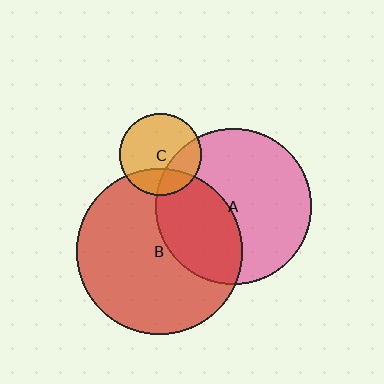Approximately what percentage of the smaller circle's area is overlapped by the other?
Approximately 30%.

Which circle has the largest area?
Circle B (red).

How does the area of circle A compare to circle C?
Approximately 3.7 times.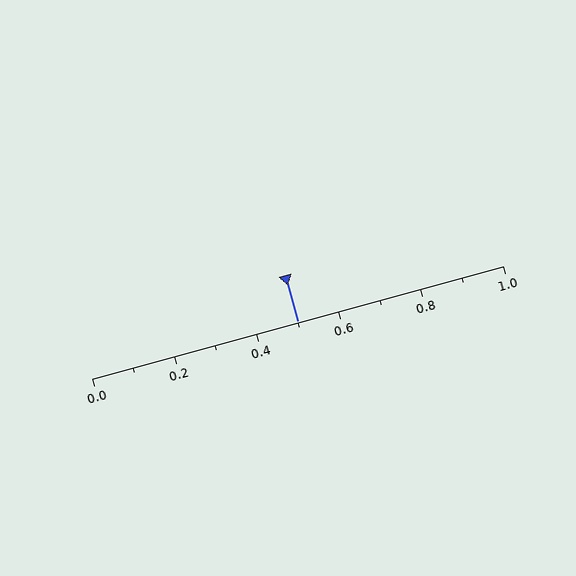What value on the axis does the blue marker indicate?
The marker indicates approximately 0.5.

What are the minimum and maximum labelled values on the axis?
The axis runs from 0.0 to 1.0.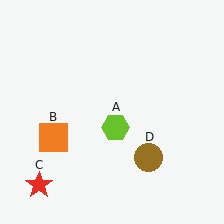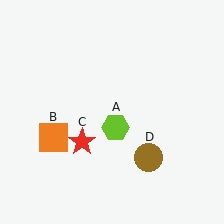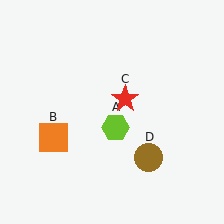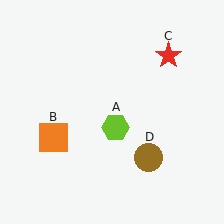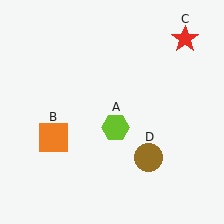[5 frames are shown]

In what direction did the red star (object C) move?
The red star (object C) moved up and to the right.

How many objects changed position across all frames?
1 object changed position: red star (object C).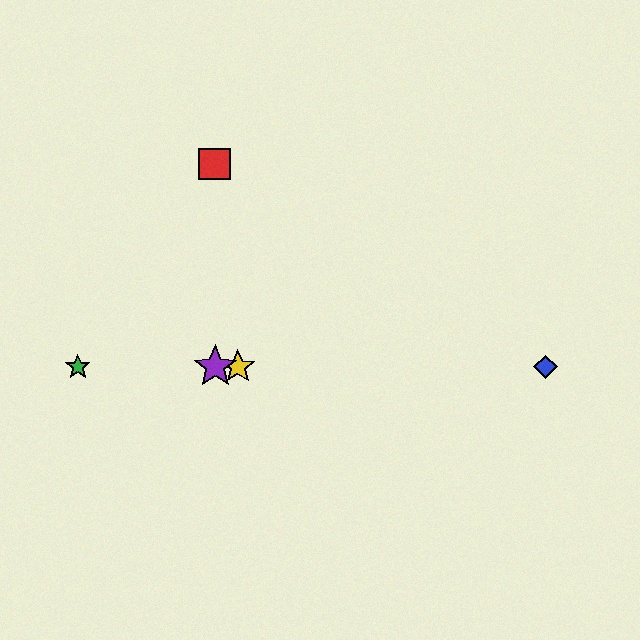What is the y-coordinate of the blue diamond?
The blue diamond is at y≈367.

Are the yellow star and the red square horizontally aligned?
No, the yellow star is at y≈367 and the red square is at y≈164.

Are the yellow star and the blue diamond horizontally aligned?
Yes, both are at y≈367.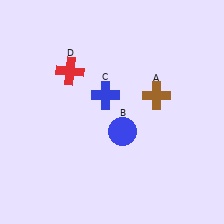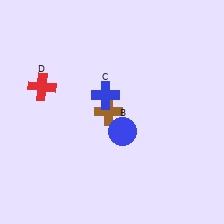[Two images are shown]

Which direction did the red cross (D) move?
The red cross (D) moved left.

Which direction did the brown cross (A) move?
The brown cross (A) moved left.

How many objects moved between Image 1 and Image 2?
2 objects moved between the two images.